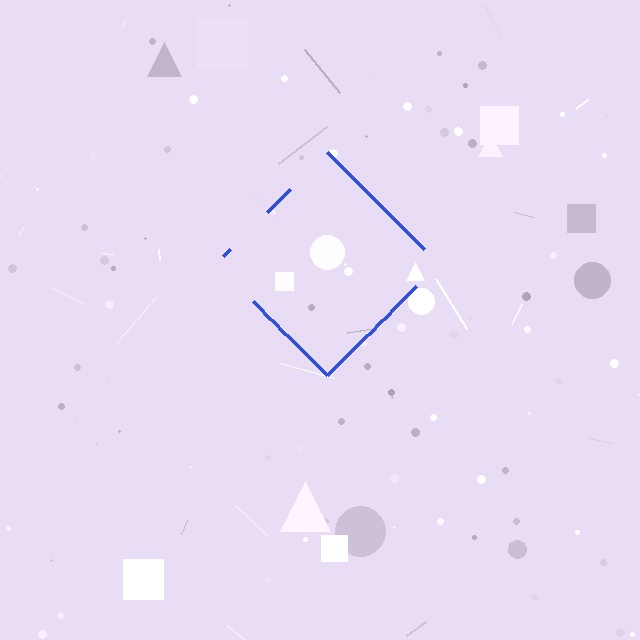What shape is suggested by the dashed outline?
The dashed outline suggests a diamond.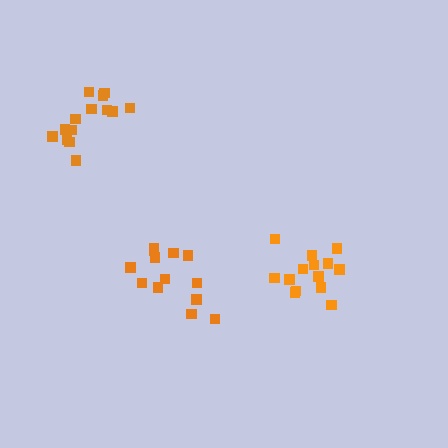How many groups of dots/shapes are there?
There are 3 groups.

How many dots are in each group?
Group 1: 13 dots, Group 2: 14 dots, Group 3: 14 dots (41 total).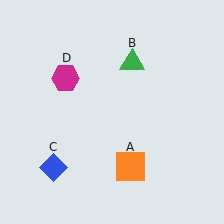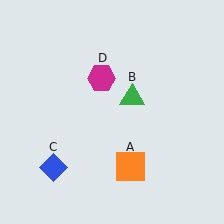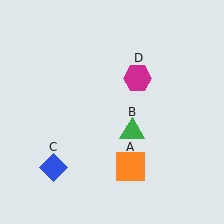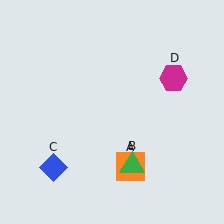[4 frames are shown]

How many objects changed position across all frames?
2 objects changed position: green triangle (object B), magenta hexagon (object D).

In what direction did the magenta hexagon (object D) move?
The magenta hexagon (object D) moved right.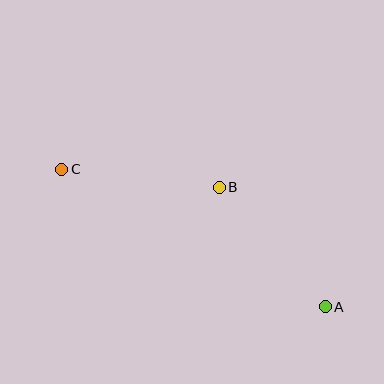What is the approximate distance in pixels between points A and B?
The distance between A and B is approximately 160 pixels.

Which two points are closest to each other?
Points B and C are closest to each other.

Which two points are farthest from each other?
Points A and C are farthest from each other.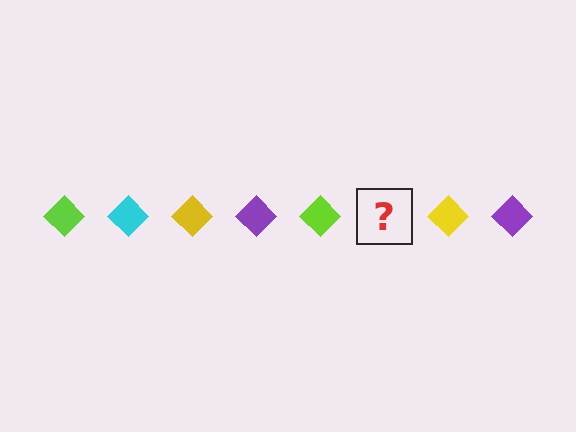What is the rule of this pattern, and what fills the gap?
The rule is that the pattern cycles through lime, cyan, yellow, purple diamonds. The gap should be filled with a cyan diamond.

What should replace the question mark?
The question mark should be replaced with a cyan diamond.